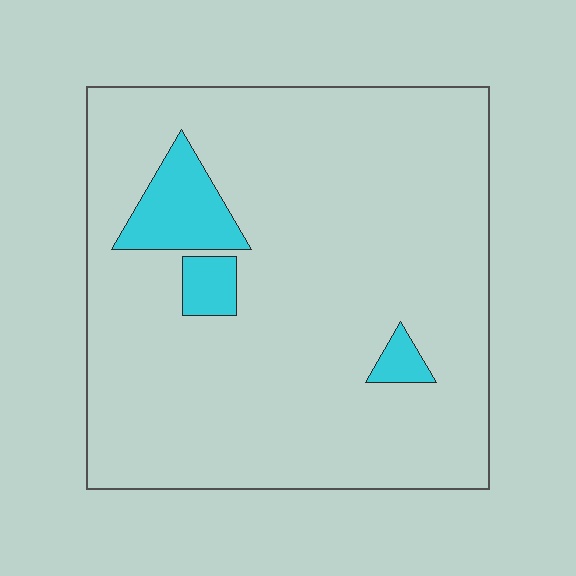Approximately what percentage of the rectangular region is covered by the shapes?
Approximately 10%.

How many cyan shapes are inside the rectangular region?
3.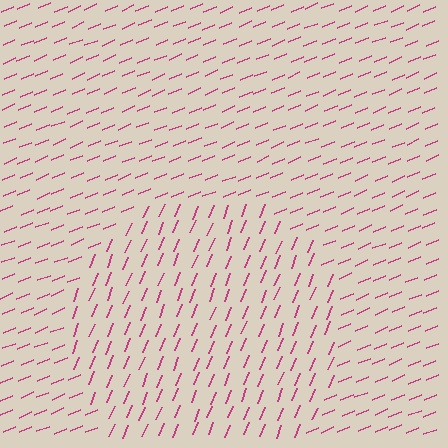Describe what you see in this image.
The image is filled with small magenta line segments. A circle region in the image has lines oriented differently from the surrounding lines, creating a visible texture boundary.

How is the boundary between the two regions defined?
The boundary is defined purely by a change in line orientation (approximately 45 degrees difference). All lines are the same color and thickness.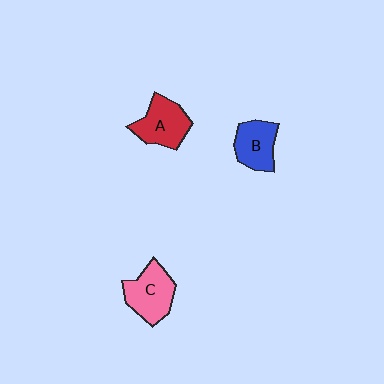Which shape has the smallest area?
Shape B (blue).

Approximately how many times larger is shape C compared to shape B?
Approximately 1.2 times.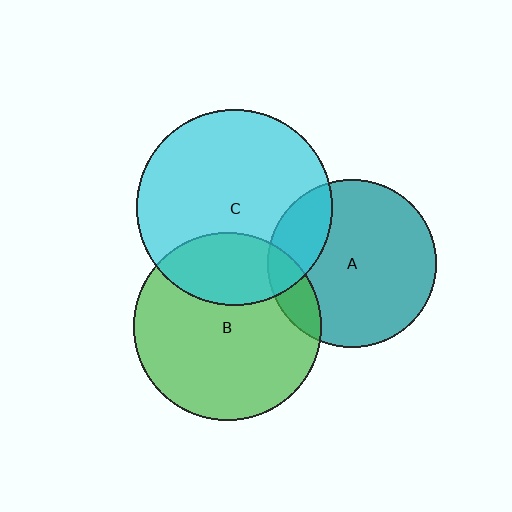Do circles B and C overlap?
Yes.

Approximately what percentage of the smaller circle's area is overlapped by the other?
Approximately 25%.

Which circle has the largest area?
Circle C (cyan).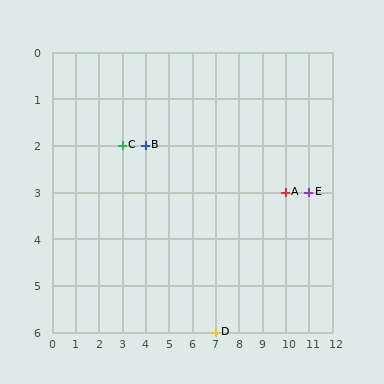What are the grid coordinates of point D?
Point D is at grid coordinates (7, 6).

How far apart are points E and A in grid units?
Points E and A are 1 column apart.